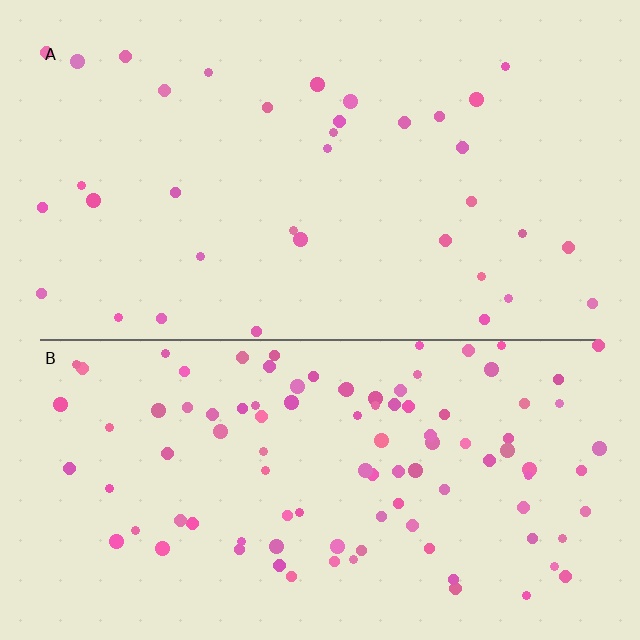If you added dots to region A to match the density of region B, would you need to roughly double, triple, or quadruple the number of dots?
Approximately triple.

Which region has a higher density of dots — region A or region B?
B (the bottom).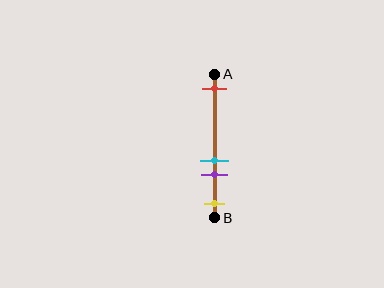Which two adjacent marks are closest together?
The cyan and purple marks are the closest adjacent pair.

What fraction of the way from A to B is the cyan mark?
The cyan mark is approximately 60% (0.6) of the way from A to B.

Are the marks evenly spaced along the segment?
No, the marks are not evenly spaced.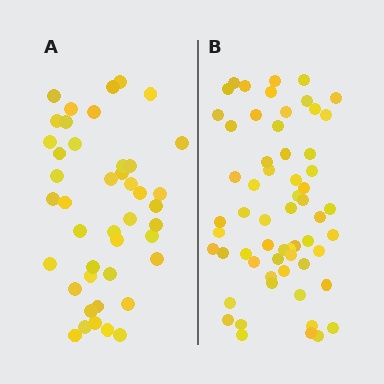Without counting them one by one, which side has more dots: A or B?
Region B (the right region) has more dots.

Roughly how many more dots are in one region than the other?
Region B has approximately 15 more dots than region A.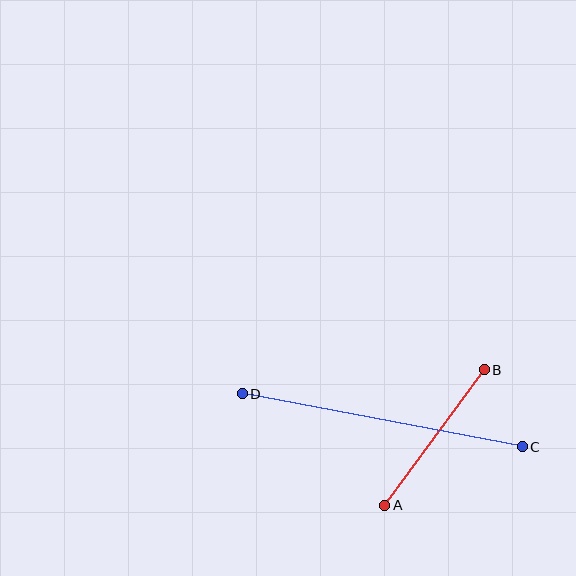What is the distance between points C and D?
The distance is approximately 285 pixels.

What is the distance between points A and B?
The distance is approximately 168 pixels.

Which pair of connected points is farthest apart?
Points C and D are farthest apart.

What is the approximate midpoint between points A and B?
The midpoint is at approximately (435, 438) pixels.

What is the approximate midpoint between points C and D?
The midpoint is at approximately (382, 420) pixels.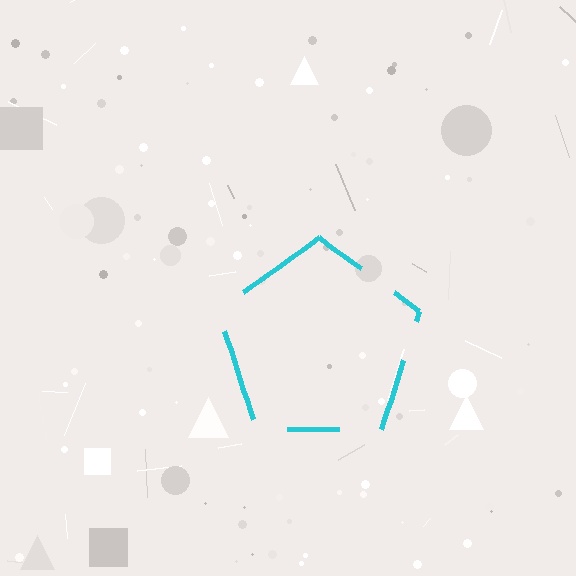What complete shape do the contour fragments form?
The contour fragments form a pentagon.